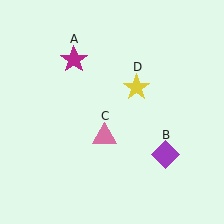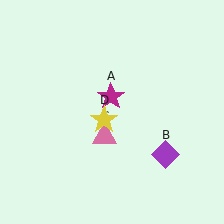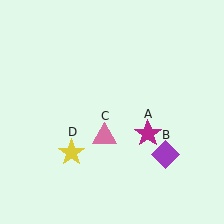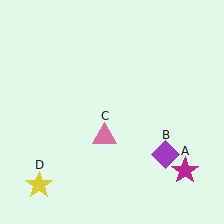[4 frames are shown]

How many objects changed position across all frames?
2 objects changed position: magenta star (object A), yellow star (object D).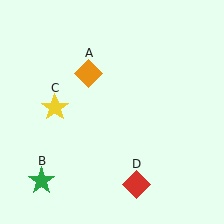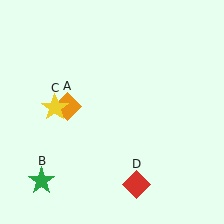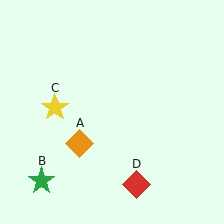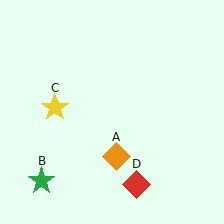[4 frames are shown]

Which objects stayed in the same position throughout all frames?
Green star (object B) and yellow star (object C) and red diamond (object D) remained stationary.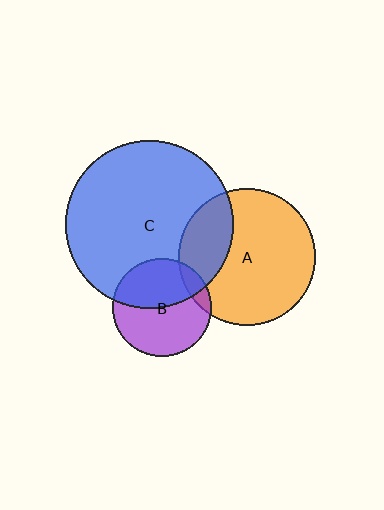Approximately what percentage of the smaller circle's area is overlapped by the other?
Approximately 45%.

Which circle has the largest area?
Circle C (blue).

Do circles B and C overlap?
Yes.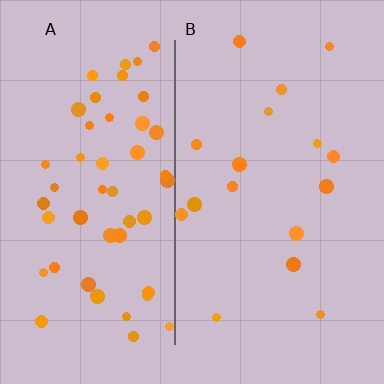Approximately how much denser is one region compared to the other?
Approximately 3.0× — region A over region B.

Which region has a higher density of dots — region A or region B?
A (the left).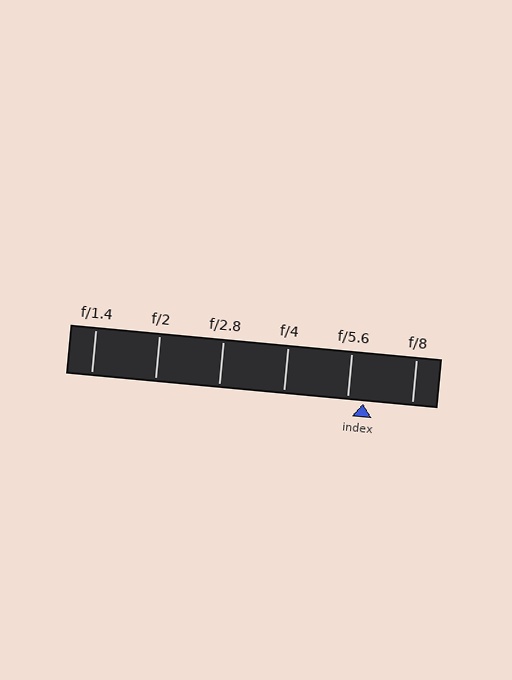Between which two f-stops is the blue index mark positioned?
The index mark is between f/5.6 and f/8.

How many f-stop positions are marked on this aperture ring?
There are 6 f-stop positions marked.